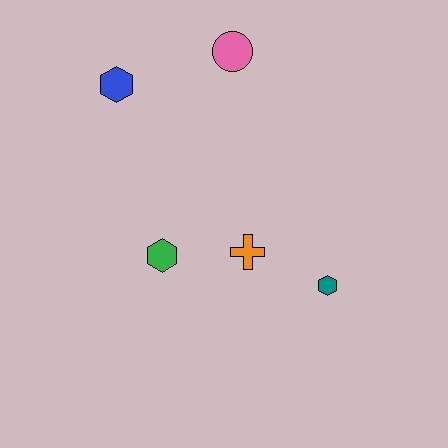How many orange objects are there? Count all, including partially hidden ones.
There is 1 orange object.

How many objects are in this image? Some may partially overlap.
There are 5 objects.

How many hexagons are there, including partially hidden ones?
There are 3 hexagons.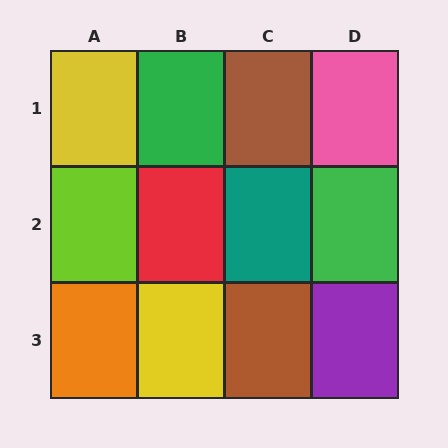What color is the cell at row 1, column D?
Pink.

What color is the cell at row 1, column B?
Green.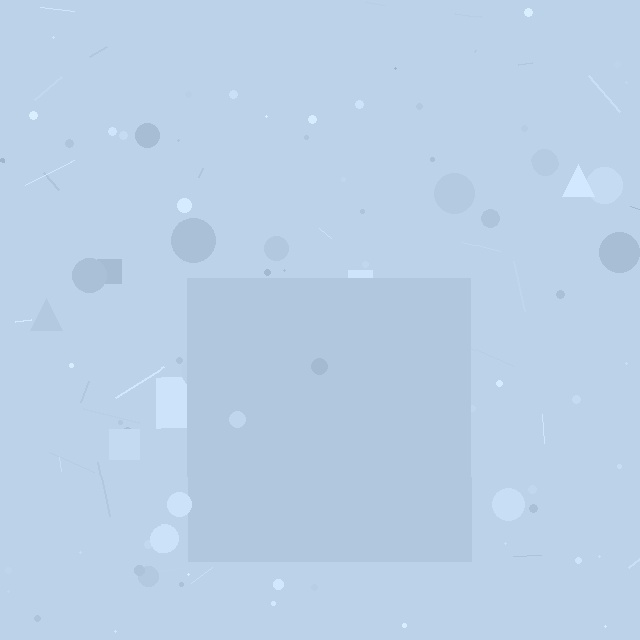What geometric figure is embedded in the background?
A square is embedded in the background.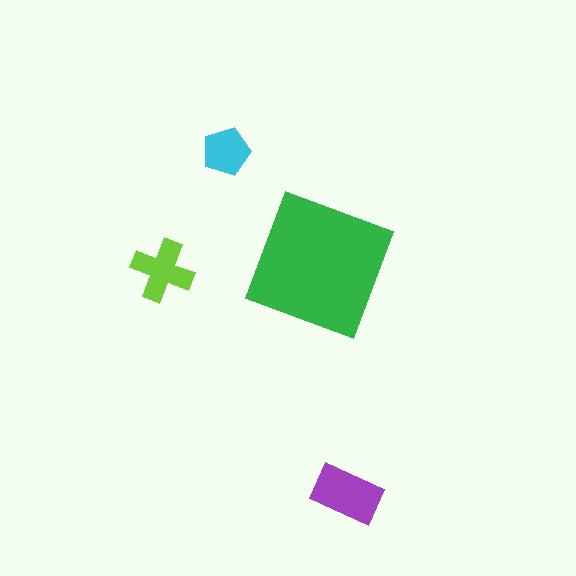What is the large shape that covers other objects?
A green diamond.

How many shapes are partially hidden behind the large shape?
0 shapes are partially hidden.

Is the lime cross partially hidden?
No, the lime cross is fully visible.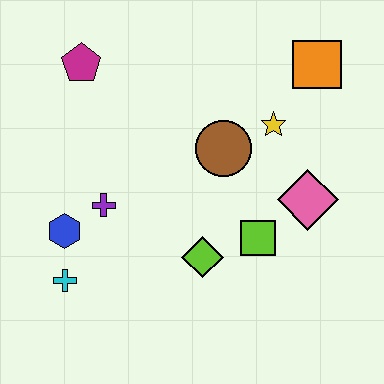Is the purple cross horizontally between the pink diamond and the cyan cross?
Yes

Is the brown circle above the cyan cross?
Yes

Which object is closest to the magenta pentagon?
The purple cross is closest to the magenta pentagon.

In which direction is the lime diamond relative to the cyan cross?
The lime diamond is to the right of the cyan cross.